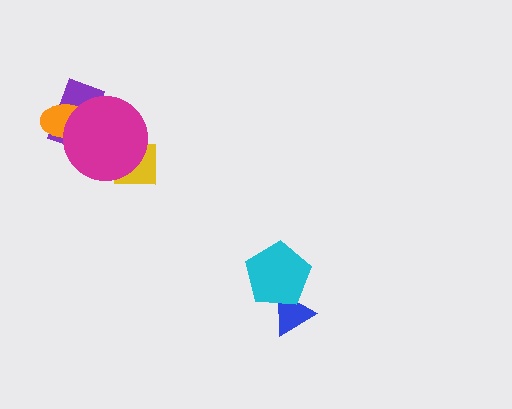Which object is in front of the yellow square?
The magenta circle is in front of the yellow square.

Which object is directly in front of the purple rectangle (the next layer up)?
The orange ellipse is directly in front of the purple rectangle.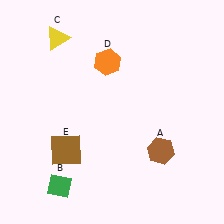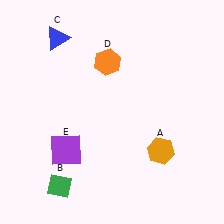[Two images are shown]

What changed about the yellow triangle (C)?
In Image 1, C is yellow. In Image 2, it changed to blue.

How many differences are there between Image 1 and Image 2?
There are 3 differences between the two images.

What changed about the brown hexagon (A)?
In Image 1, A is brown. In Image 2, it changed to orange.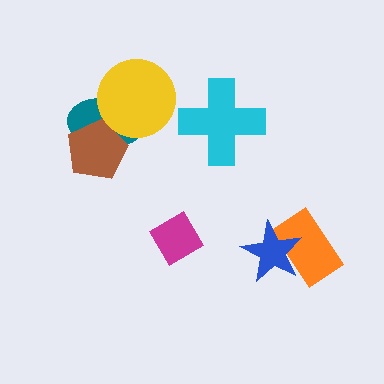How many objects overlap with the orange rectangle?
1 object overlaps with the orange rectangle.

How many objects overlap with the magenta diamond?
0 objects overlap with the magenta diamond.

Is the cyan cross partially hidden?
No, no other shape covers it.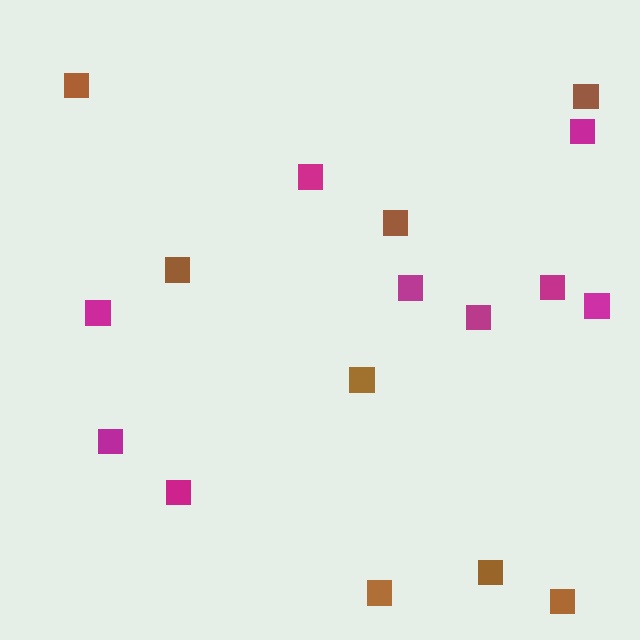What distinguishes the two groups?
There are 2 groups: one group of magenta squares (9) and one group of brown squares (8).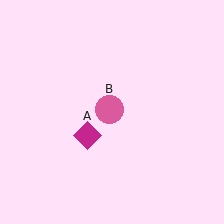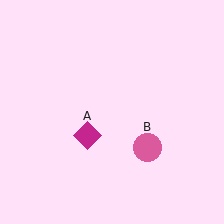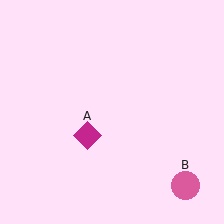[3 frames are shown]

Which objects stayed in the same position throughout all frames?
Magenta diamond (object A) remained stationary.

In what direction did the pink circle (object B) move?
The pink circle (object B) moved down and to the right.